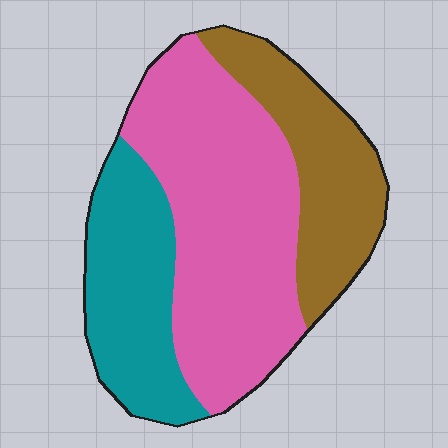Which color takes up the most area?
Pink, at roughly 50%.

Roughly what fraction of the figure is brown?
Brown covers around 25% of the figure.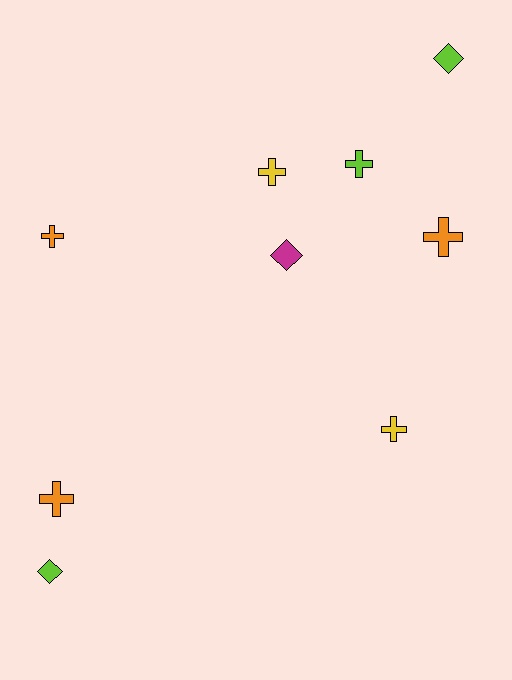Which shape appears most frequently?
Cross, with 6 objects.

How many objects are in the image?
There are 9 objects.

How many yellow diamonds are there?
There are no yellow diamonds.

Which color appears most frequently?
Orange, with 3 objects.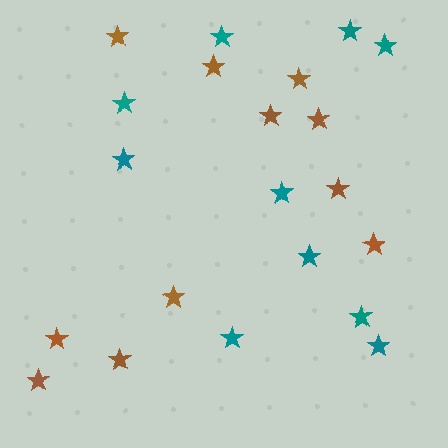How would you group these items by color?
There are 2 groups: one group of brown stars (11) and one group of teal stars (10).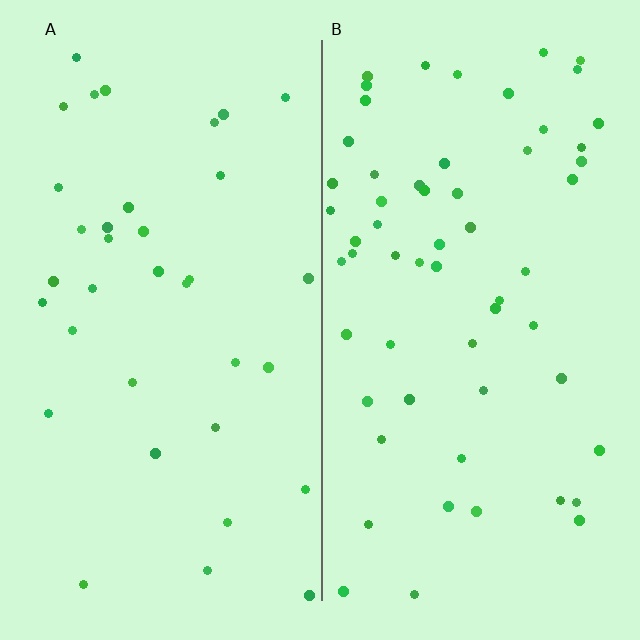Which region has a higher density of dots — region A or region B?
B (the right).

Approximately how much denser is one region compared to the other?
Approximately 1.7× — region B over region A.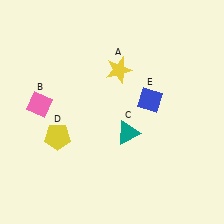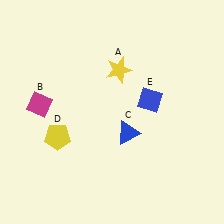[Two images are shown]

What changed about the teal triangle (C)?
In Image 1, C is teal. In Image 2, it changed to blue.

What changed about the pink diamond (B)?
In Image 1, B is pink. In Image 2, it changed to magenta.